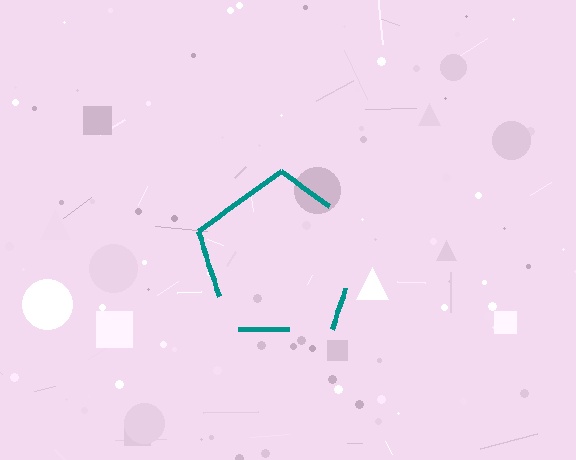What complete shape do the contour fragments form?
The contour fragments form a pentagon.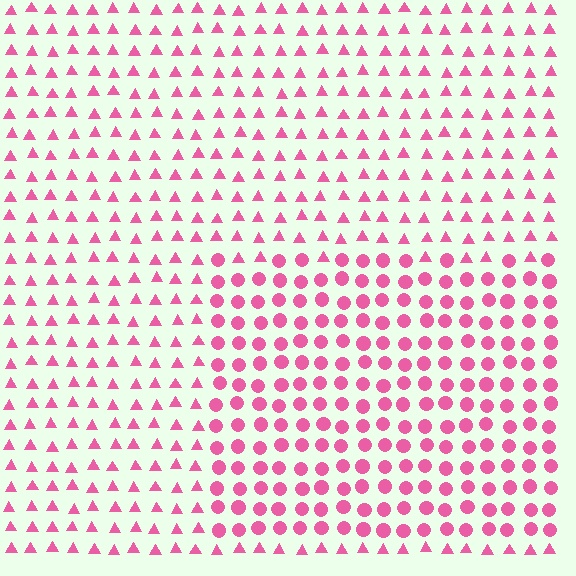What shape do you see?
I see a rectangle.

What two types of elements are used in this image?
The image uses circles inside the rectangle region and triangles outside it.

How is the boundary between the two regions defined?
The boundary is defined by a change in element shape: circles inside vs. triangles outside. All elements share the same color and spacing.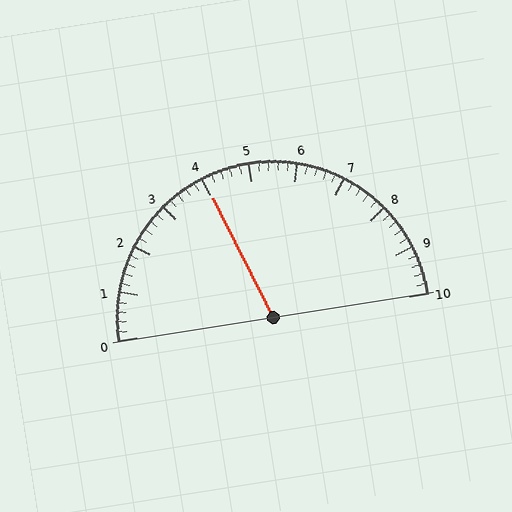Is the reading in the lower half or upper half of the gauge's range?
The reading is in the lower half of the range (0 to 10).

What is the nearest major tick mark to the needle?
The nearest major tick mark is 4.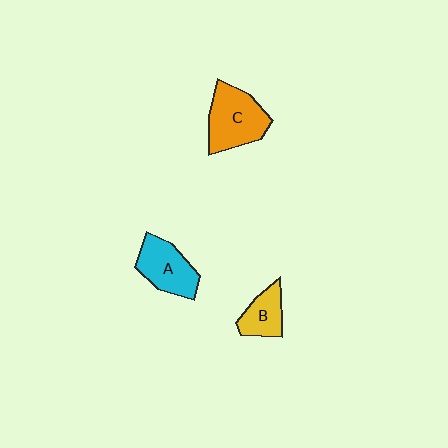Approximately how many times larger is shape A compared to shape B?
Approximately 1.5 times.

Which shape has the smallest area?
Shape B (yellow).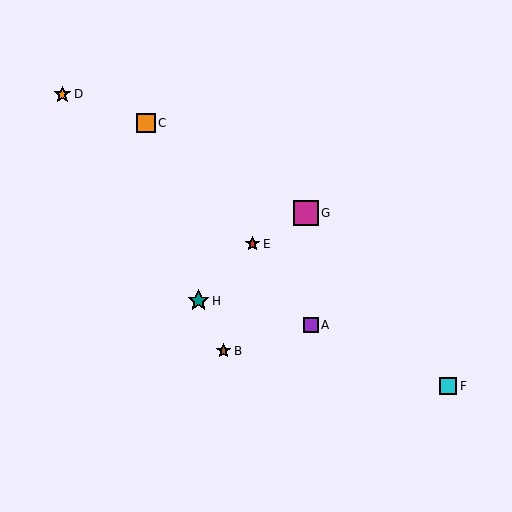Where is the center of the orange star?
The center of the orange star is at (62, 94).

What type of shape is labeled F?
Shape F is a cyan square.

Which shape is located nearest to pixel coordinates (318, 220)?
The magenta square (labeled G) at (306, 213) is nearest to that location.